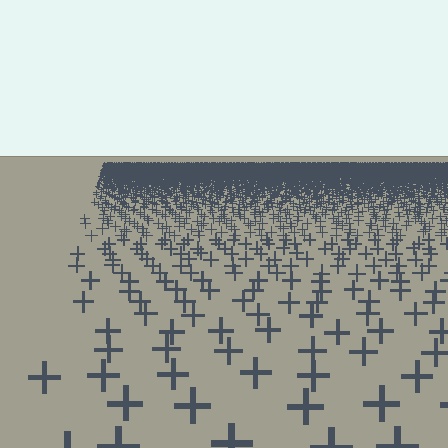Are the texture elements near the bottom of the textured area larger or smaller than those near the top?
Larger. Near the bottom, elements are closer to the viewer and appear at a bigger on-screen size.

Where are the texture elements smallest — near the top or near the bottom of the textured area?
Near the top.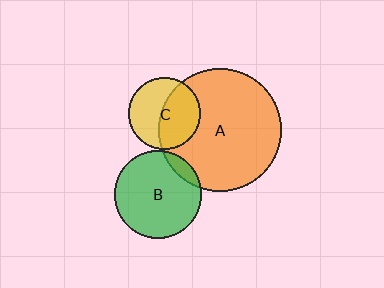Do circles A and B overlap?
Yes.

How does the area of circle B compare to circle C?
Approximately 1.5 times.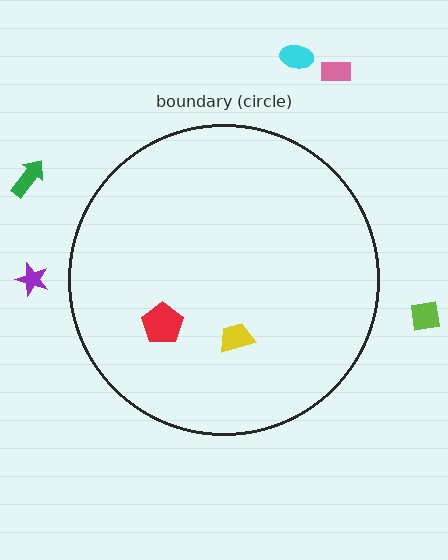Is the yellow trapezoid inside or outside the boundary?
Inside.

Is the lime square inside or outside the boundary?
Outside.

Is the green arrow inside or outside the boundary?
Outside.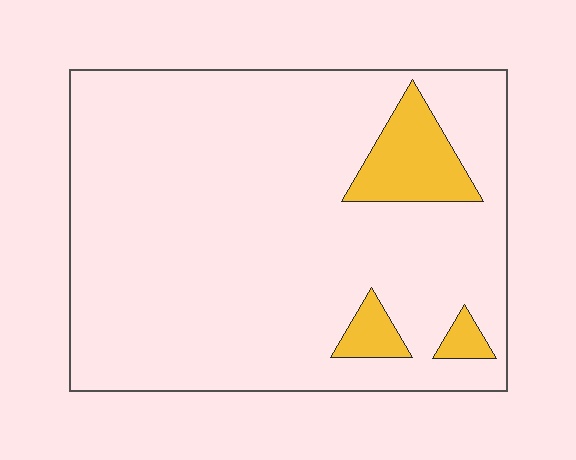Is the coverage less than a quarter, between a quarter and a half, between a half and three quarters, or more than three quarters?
Less than a quarter.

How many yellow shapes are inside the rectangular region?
3.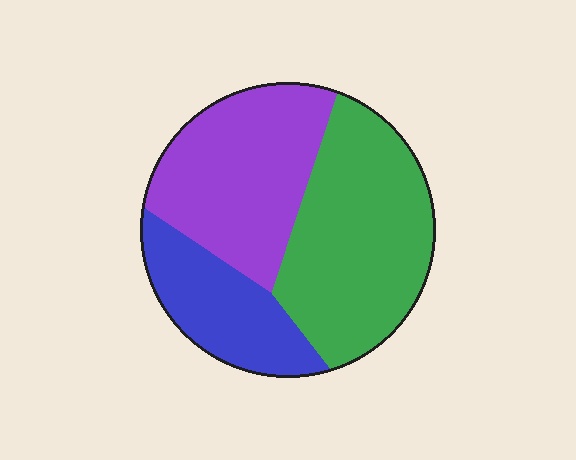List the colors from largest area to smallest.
From largest to smallest: green, purple, blue.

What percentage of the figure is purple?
Purple covers 36% of the figure.